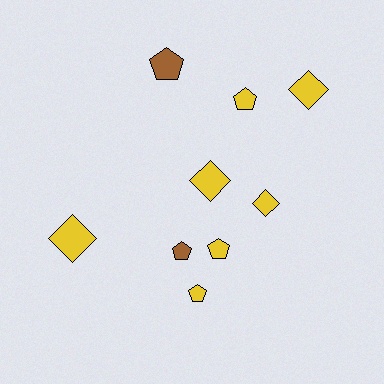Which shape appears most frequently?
Pentagon, with 5 objects.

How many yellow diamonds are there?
There are 4 yellow diamonds.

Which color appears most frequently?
Yellow, with 7 objects.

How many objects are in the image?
There are 9 objects.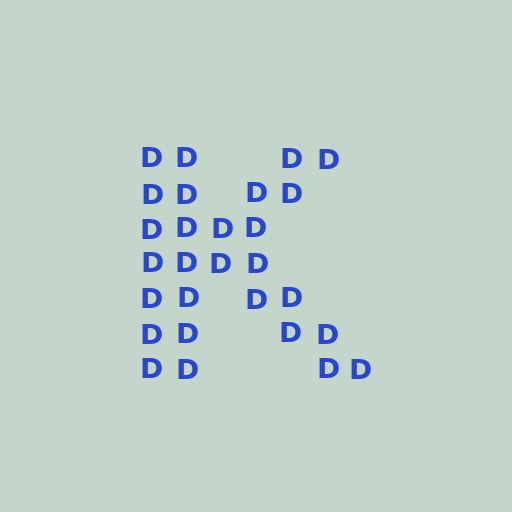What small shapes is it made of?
It is made of small letter D's.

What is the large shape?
The large shape is the letter K.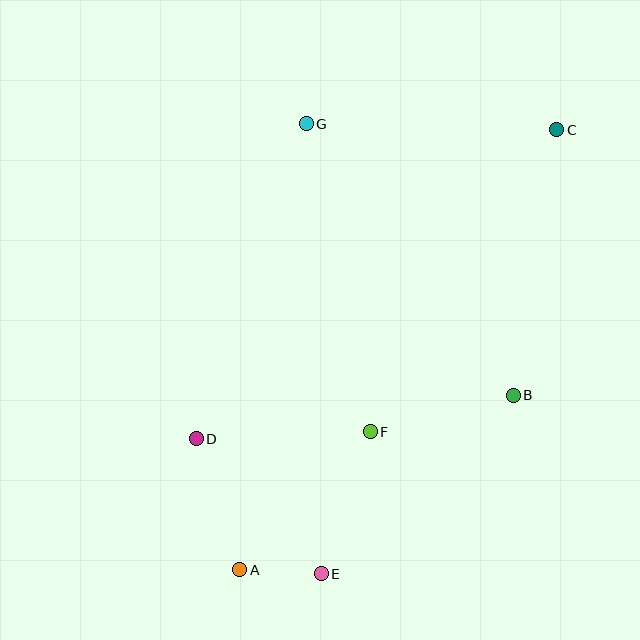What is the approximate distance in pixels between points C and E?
The distance between C and E is approximately 502 pixels.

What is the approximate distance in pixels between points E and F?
The distance between E and F is approximately 150 pixels.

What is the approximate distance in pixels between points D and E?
The distance between D and E is approximately 184 pixels.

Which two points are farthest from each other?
Points A and C are farthest from each other.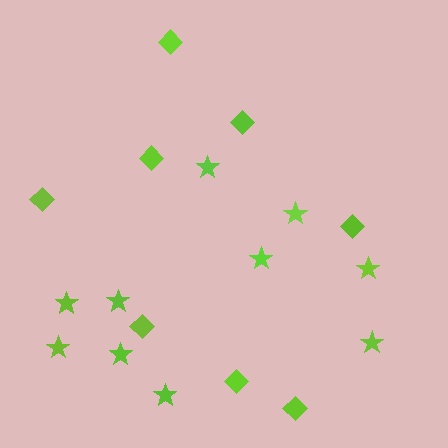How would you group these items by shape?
There are 2 groups: one group of diamonds (8) and one group of stars (10).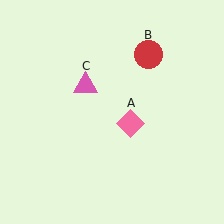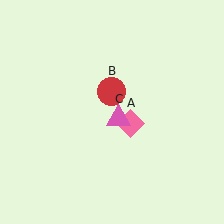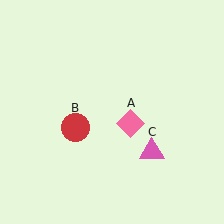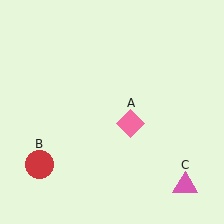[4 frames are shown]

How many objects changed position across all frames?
2 objects changed position: red circle (object B), pink triangle (object C).